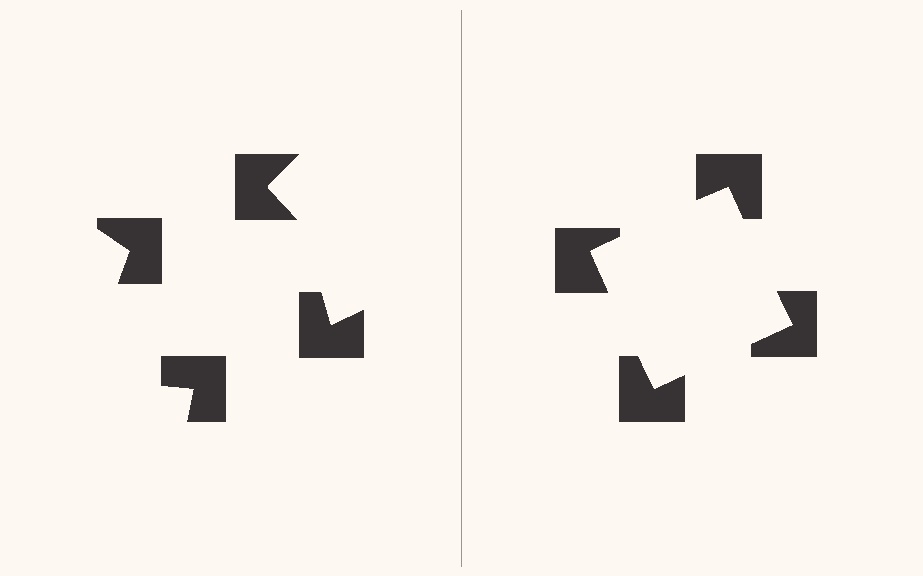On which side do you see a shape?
An illusory square appears on the right side. On the left side the wedge cuts are rotated, so no coherent shape forms.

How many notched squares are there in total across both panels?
8 — 4 on each side.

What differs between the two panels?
The notched squares are positioned identically on both sides; only the wedge orientations differ. On the right they align to a square; on the left they are misaligned.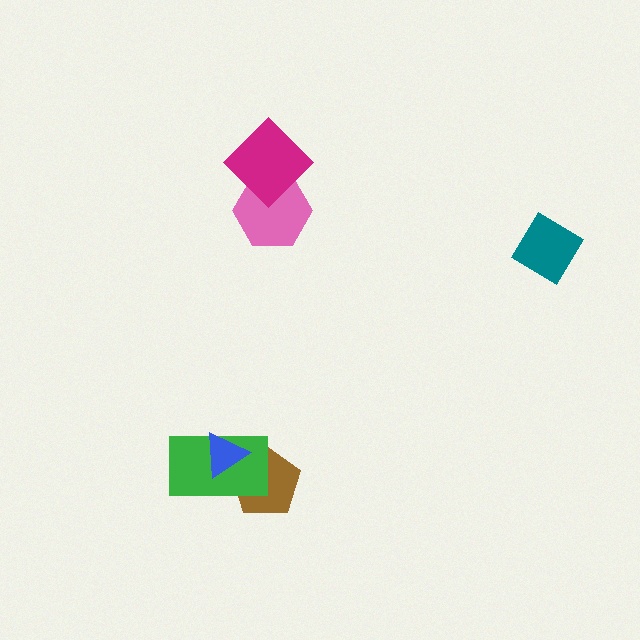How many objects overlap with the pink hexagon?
1 object overlaps with the pink hexagon.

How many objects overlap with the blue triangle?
2 objects overlap with the blue triangle.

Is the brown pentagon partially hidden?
Yes, it is partially covered by another shape.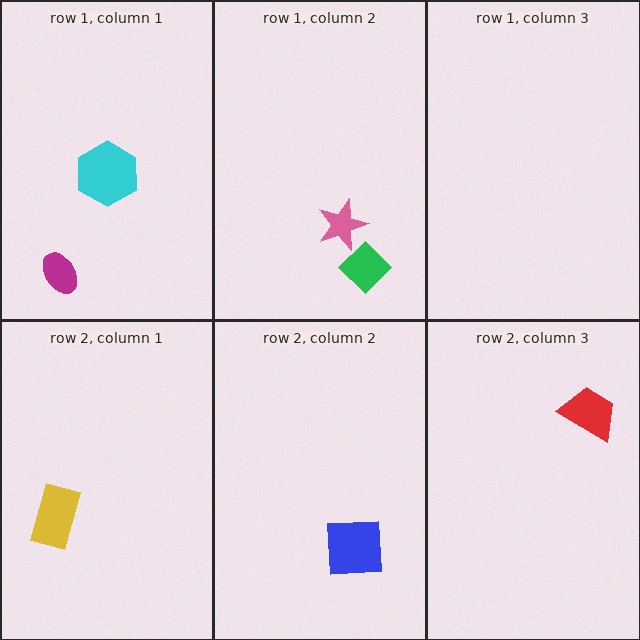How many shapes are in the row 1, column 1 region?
2.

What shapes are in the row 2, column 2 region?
The blue square.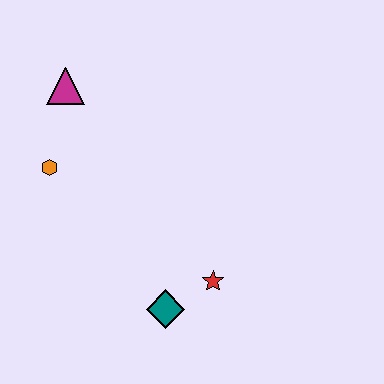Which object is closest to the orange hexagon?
The magenta triangle is closest to the orange hexagon.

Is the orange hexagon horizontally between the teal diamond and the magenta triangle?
No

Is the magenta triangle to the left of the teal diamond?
Yes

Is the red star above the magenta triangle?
No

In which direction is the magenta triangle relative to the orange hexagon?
The magenta triangle is above the orange hexagon.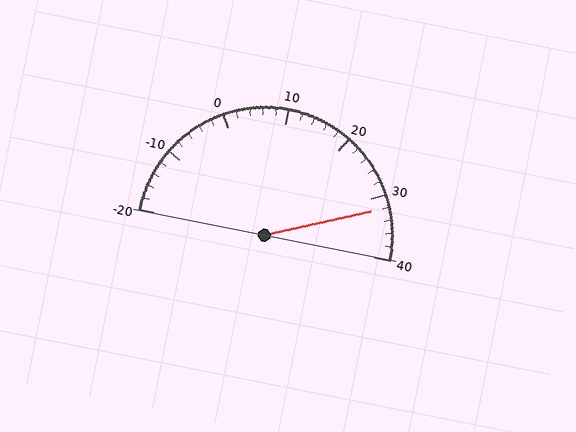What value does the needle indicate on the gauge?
The needle indicates approximately 32.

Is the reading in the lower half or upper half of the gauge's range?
The reading is in the upper half of the range (-20 to 40).